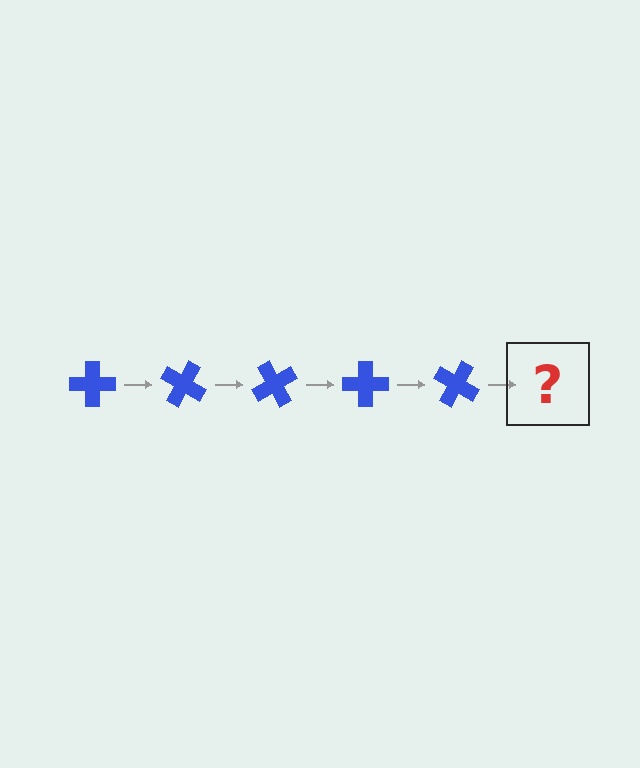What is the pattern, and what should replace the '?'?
The pattern is that the cross rotates 30 degrees each step. The '?' should be a blue cross rotated 150 degrees.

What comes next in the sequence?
The next element should be a blue cross rotated 150 degrees.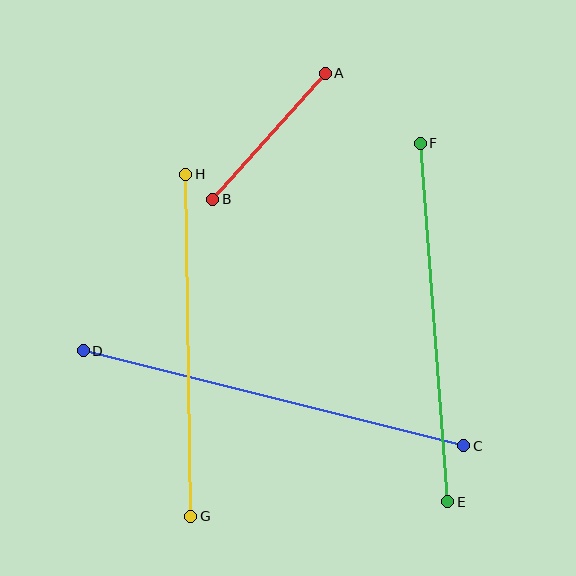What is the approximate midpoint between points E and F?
The midpoint is at approximately (434, 323) pixels.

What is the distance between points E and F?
The distance is approximately 360 pixels.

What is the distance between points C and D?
The distance is approximately 392 pixels.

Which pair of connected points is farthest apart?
Points C and D are farthest apart.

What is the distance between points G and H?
The distance is approximately 342 pixels.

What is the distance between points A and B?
The distance is approximately 169 pixels.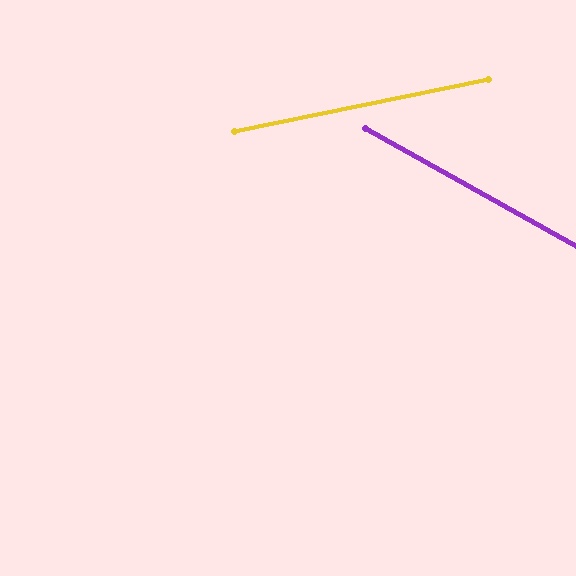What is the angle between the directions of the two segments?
Approximately 41 degrees.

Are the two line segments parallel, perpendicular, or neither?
Neither parallel nor perpendicular — they differ by about 41°.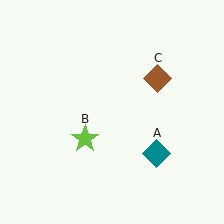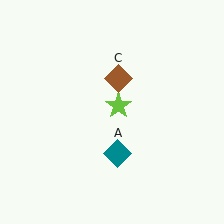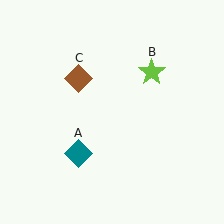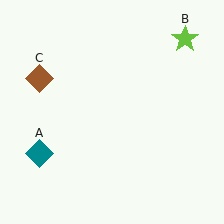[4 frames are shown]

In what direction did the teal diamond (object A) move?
The teal diamond (object A) moved left.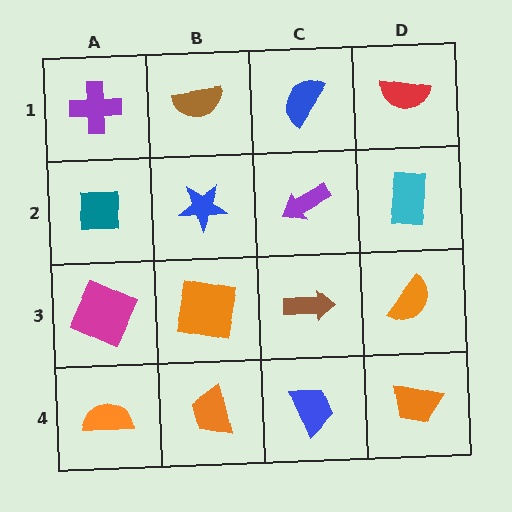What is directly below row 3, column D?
An orange trapezoid.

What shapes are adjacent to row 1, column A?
A teal square (row 2, column A), a brown semicircle (row 1, column B).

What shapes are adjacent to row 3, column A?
A teal square (row 2, column A), an orange semicircle (row 4, column A), an orange square (row 3, column B).